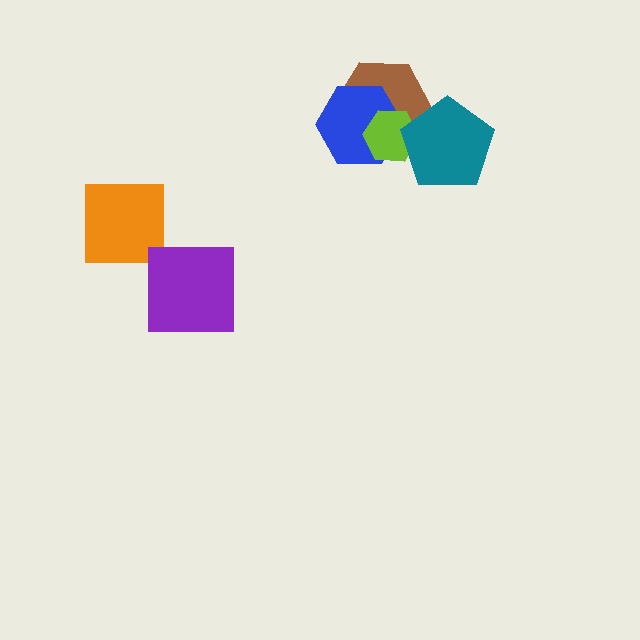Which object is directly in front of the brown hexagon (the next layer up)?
The blue hexagon is directly in front of the brown hexagon.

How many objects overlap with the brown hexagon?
3 objects overlap with the brown hexagon.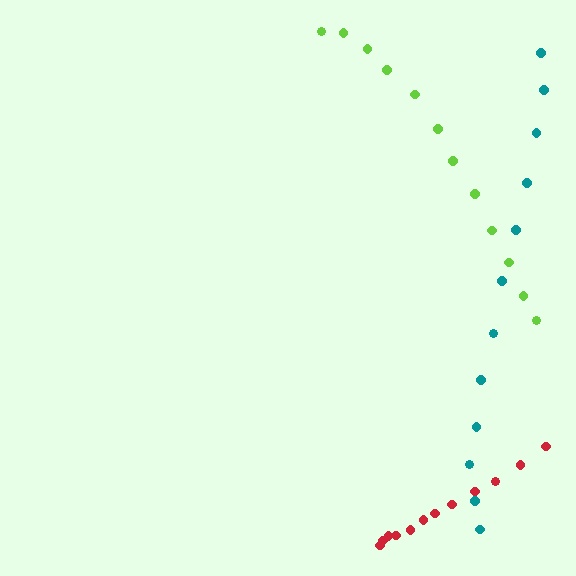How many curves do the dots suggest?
There are 3 distinct paths.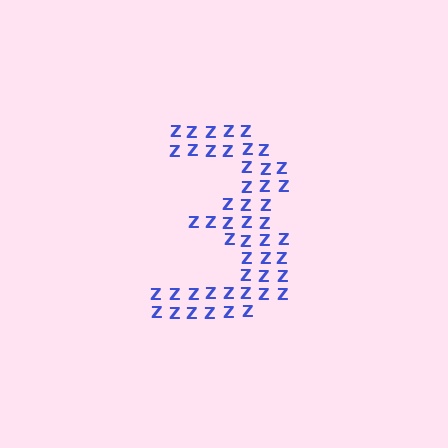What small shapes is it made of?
It is made of small letter Z's.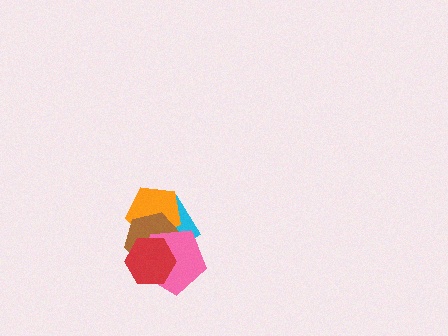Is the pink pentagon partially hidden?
Yes, it is partially covered by another shape.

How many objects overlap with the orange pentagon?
4 objects overlap with the orange pentagon.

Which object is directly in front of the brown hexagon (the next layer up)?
The pink pentagon is directly in front of the brown hexagon.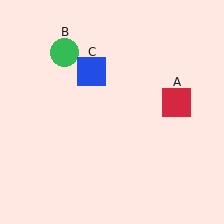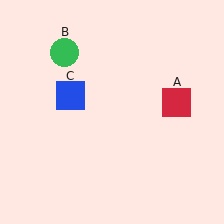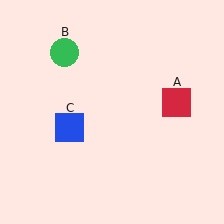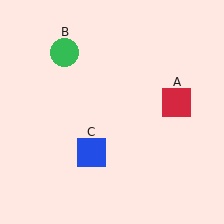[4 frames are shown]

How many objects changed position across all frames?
1 object changed position: blue square (object C).